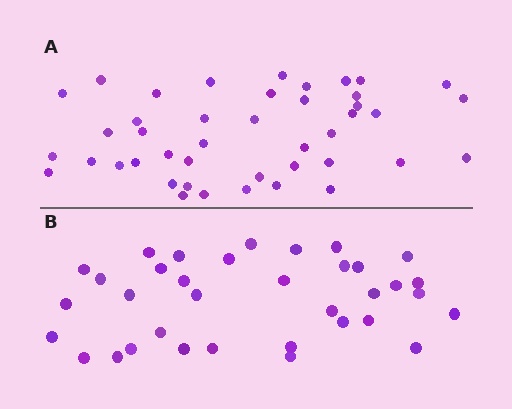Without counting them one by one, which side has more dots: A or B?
Region A (the top region) has more dots.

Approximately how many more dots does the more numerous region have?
Region A has roughly 8 or so more dots than region B.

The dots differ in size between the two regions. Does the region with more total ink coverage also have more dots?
No. Region B has more total ink coverage because its dots are larger, but region A actually contains more individual dots. Total area can be misleading — the number of items is what matters here.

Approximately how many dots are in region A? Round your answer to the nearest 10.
About 40 dots. (The exact count is 43, which rounds to 40.)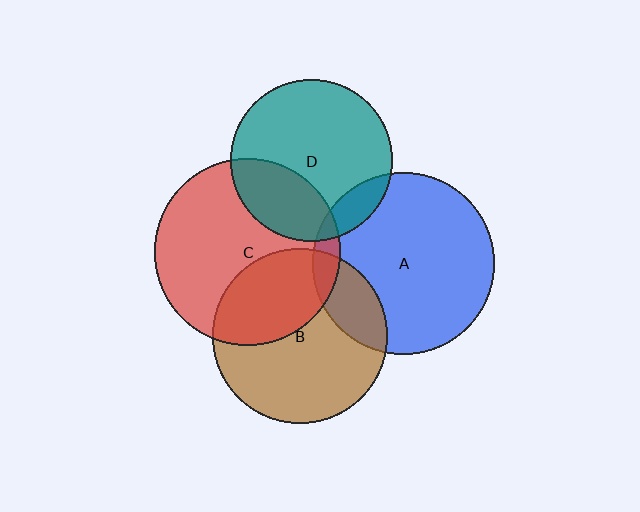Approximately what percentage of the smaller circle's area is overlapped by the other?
Approximately 5%.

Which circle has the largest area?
Circle C (red).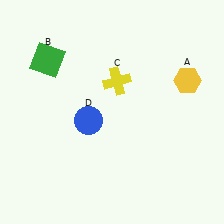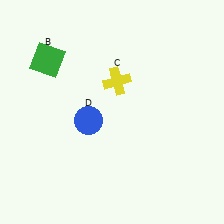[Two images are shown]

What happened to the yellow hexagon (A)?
The yellow hexagon (A) was removed in Image 2. It was in the top-right area of Image 1.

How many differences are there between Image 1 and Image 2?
There is 1 difference between the two images.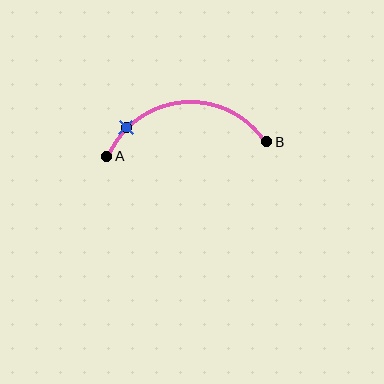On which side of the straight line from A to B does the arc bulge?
The arc bulges above the straight line connecting A and B.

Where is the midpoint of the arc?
The arc midpoint is the point on the curve farthest from the straight line joining A and B. It sits above that line.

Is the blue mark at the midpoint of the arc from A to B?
No. The blue mark lies on the arc but is closer to endpoint A. The arc midpoint would be at the point on the curve equidistant along the arc from both A and B.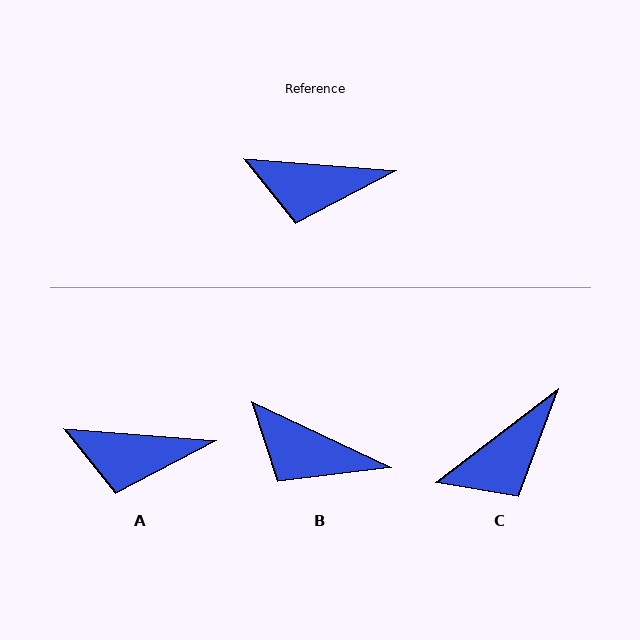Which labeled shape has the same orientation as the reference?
A.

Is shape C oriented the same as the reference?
No, it is off by about 42 degrees.